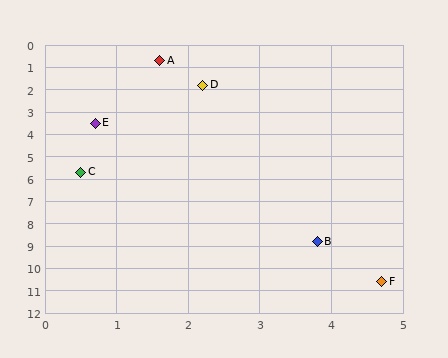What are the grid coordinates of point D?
Point D is at approximately (2.2, 1.8).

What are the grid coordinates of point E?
Point E is at approximately (0.7, 3.5).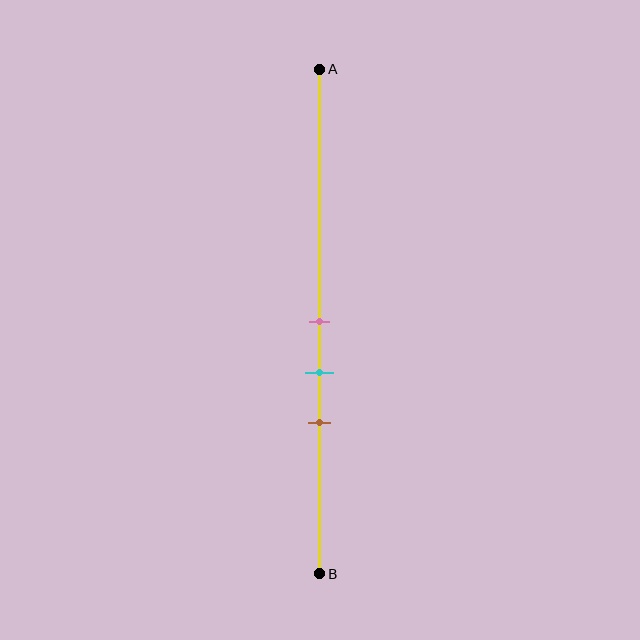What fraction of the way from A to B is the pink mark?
The pink mark is approximately 50% (0.5) of the way from A to B.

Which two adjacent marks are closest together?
The pink and cyan marks are the closest adjacent pair.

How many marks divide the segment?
There are 3 marks dividing the segment.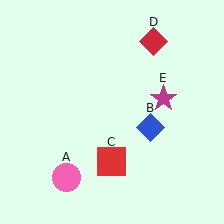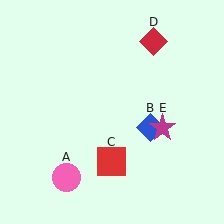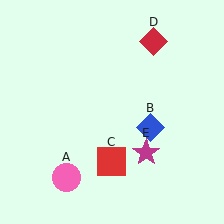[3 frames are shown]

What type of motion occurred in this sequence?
The magenta star (object E) rotated clockwise around the center of the scene.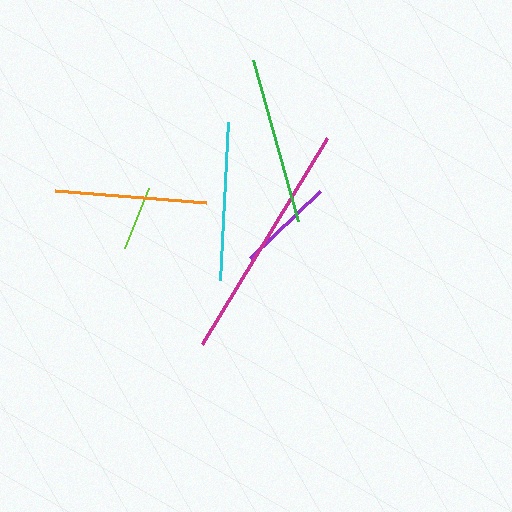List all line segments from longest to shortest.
From longest to shortest: magenta, green, cyan, orange, purple, lime.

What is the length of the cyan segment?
The cyan segment is approximately 158 pixels long.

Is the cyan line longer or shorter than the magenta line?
The magenta line is longer than the cyan line.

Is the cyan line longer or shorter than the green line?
The green line is longer than the cyan line.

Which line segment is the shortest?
The lime line is the shortest at approximately 64 pixels.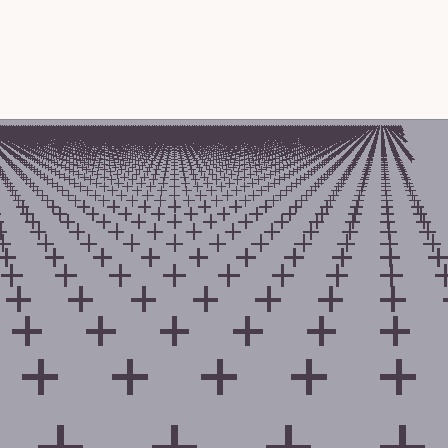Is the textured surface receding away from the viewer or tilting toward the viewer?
The surface is receding away from the viewer. Texture elements get smaller and denser toward the top.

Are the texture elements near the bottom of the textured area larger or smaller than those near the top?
Larger. Near the bottom, elements are closer to the viewer and appear at a bigger on-screen size.